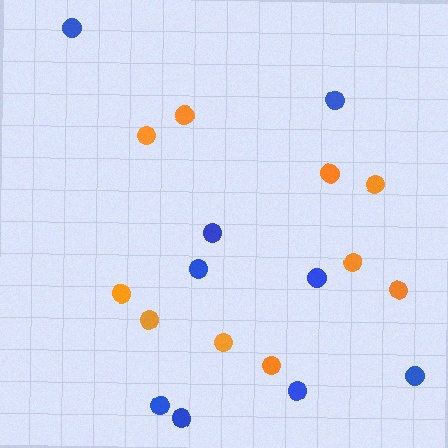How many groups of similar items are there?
There are 2 groups: one group of orange circles (10) and one group of blue circles (9).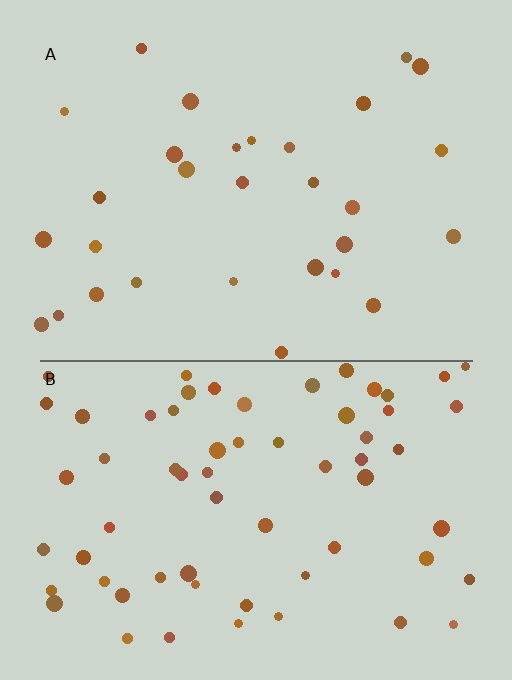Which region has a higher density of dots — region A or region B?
B (the bottom).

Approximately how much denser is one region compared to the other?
Approximately 2.2× — region B over region A.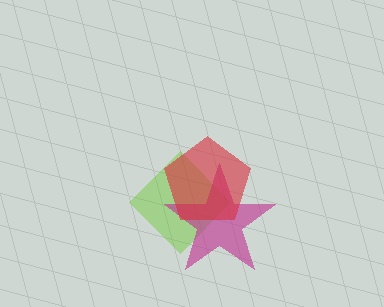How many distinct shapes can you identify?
There are 3 distinct shapes: a lime diamond, a magenta star, a red pentagon.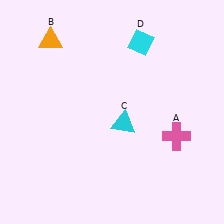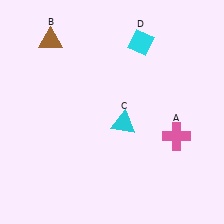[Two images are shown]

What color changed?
The triangle (B) changed from orange in Image 1 to brown in Image 2.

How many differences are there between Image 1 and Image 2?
There is 1 difference between the two images.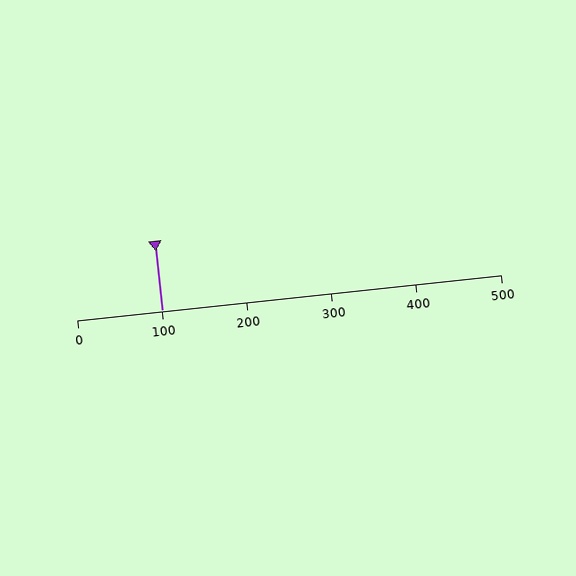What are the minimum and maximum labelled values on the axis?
The axis runs from 0 to 500.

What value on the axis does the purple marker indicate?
The marker indicates approximately 100.